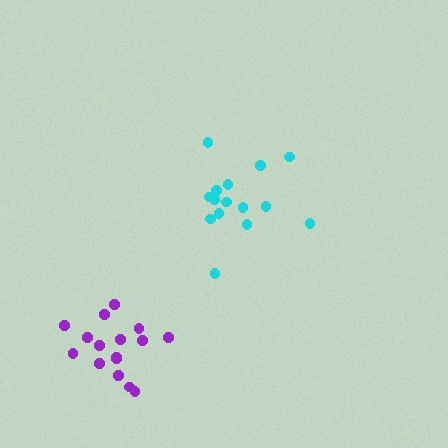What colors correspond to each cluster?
The clusters are colored: cyan, purple.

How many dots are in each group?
Group 1: 15 dots, Group 2: 16 dots (31 total).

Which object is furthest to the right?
The cyan cluster is rightmost.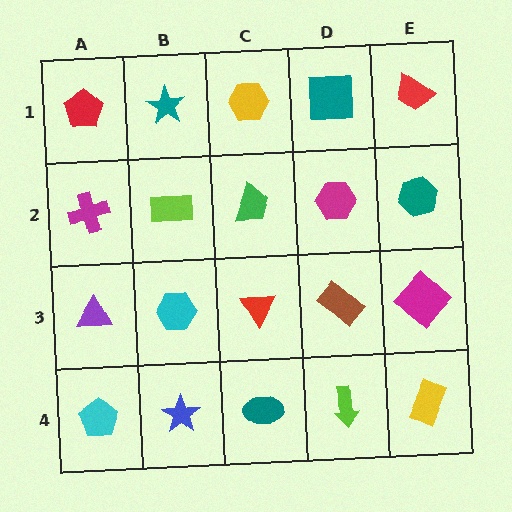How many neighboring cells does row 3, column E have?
3.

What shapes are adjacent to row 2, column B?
A teal star (row 1, column B), a cyan hexagon (row 3, column B), a magenta cross (row 2, column A), a green trapezoid (row 2, column C).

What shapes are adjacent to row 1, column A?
A magenta cross (row 2, column A), a teal star (row 1, column B).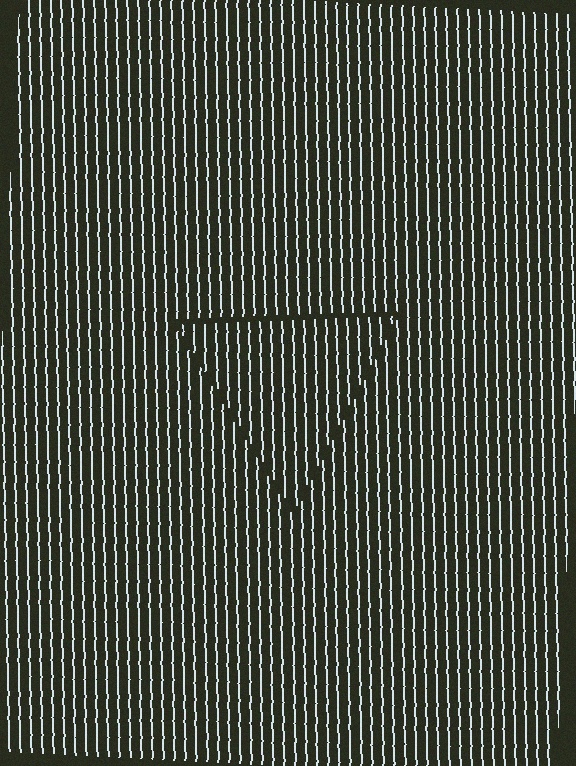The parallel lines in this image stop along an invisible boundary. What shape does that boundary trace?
An illusory triangle. The interior of the shape contains the same grating, shifted by half a period — the contour is defined by the phase discontinuity where line-ends from the inner and outer gratings abut.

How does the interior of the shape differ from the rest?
The interior of the shape contains the same grating, shifted by half a period — the contour is defined by the phase discontinuity where line-ends from the inner and outer gratings abut.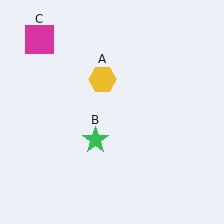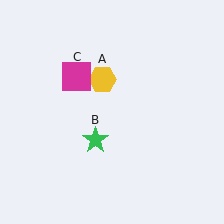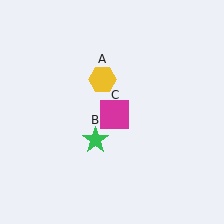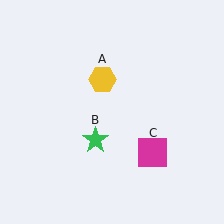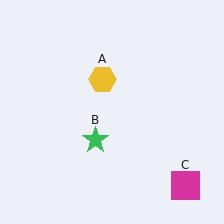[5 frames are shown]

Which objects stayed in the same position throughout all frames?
Yellow hexagon (object A) and green star (object B) remained stationary.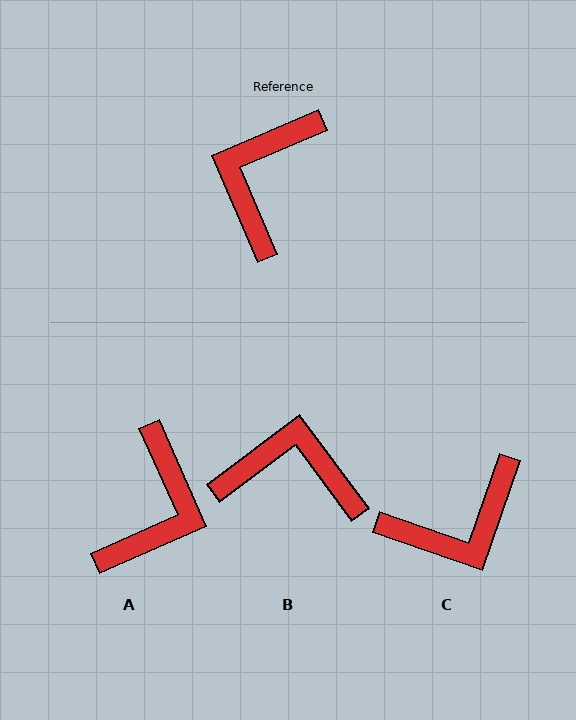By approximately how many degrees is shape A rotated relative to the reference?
Approximately 179 degrees clockwise.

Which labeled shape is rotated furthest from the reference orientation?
A, about 179 degrees away.